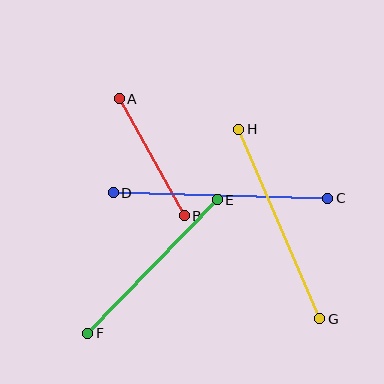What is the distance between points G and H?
The distance is approximately 206 pixels.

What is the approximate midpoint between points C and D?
The midpoint is at approximately (220, 196) pixels.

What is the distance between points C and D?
The distance is approximately 215 pixels.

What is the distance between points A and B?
The distance is approximately 134 pixels.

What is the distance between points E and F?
The distance is approximately 186 pixels.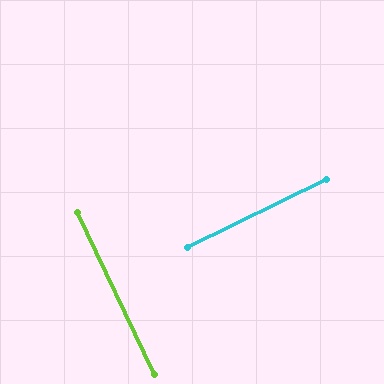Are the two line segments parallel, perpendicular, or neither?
Perpendicular — they meet at approximately 89°.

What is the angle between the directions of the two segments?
Approximately 89 degrees.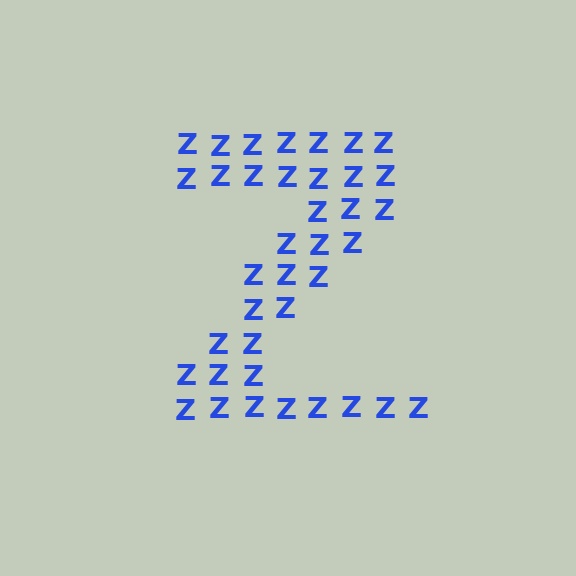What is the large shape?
The large shape is the letter Z.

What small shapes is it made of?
It is made of small letter Z's.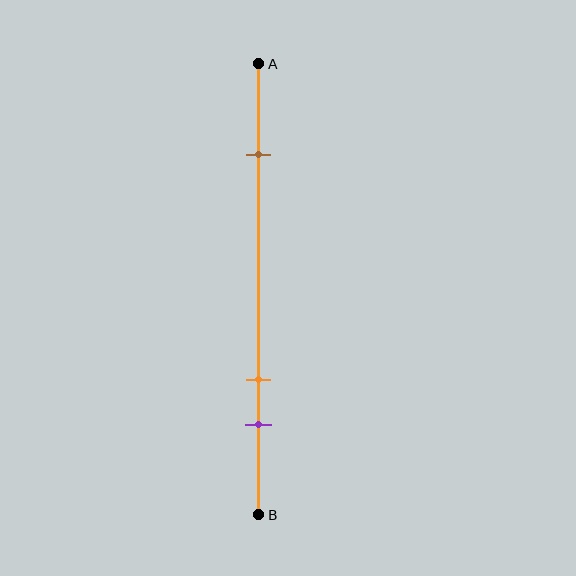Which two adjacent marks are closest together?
The orange and purple marks are the closest adjacent pair.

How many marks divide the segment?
There are 3 marks dividing the segment.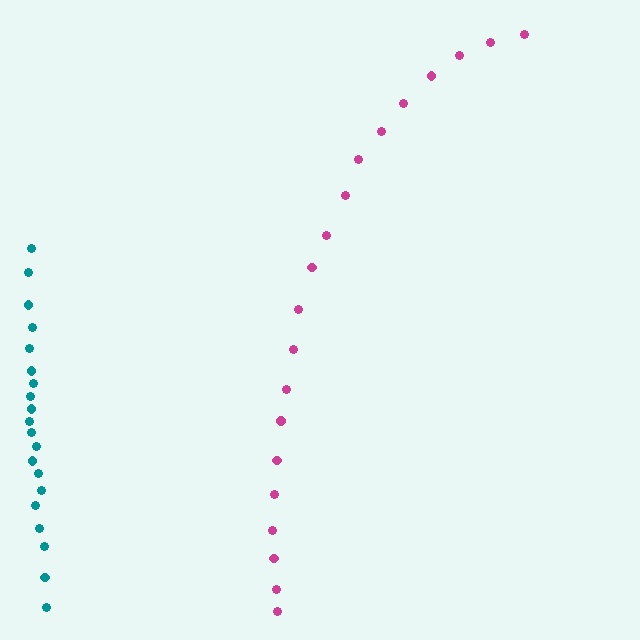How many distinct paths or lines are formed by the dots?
There are 2 distinct paths.